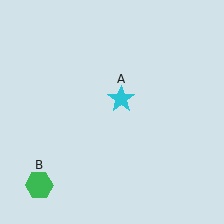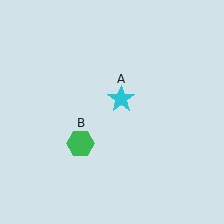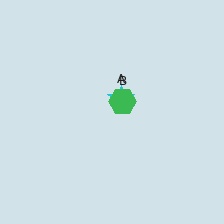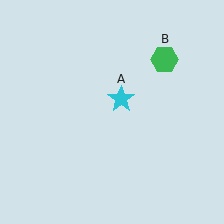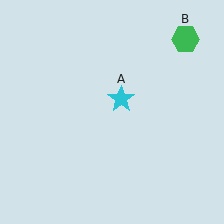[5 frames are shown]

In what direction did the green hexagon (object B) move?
The green hexagon (object B) moved up and to the right.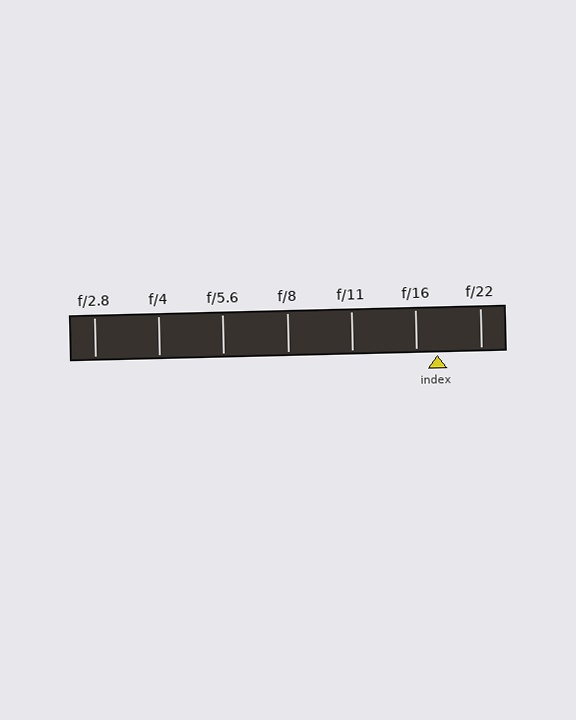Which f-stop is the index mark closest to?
The index mark is closest to f/16.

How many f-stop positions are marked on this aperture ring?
There are 7 f-stop positions marked.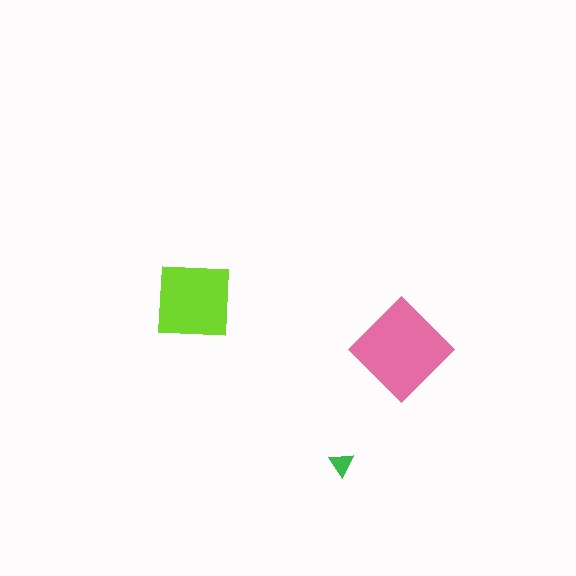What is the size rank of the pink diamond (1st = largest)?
1st.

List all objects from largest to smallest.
The pink diamond, the lime square, the green triangle.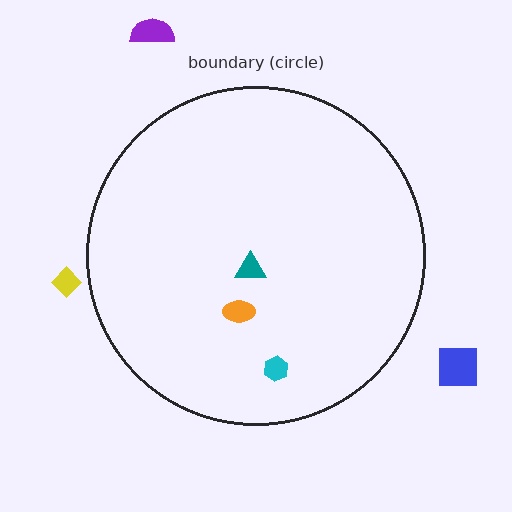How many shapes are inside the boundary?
3 inside, 3 outside.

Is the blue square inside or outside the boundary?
Outside.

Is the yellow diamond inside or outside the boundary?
Outside.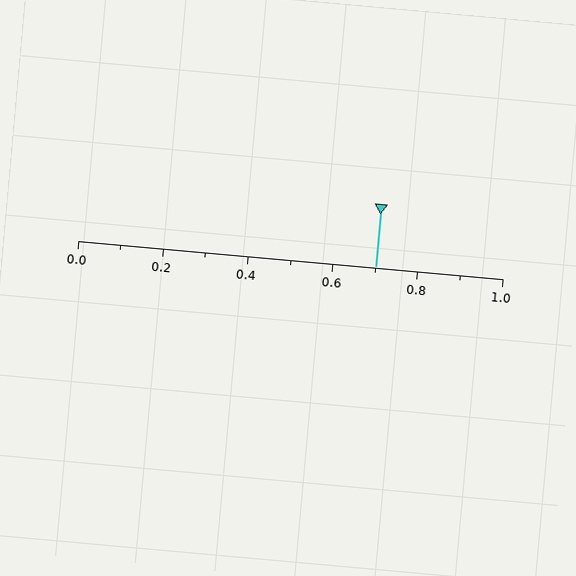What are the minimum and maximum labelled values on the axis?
The axis runs from 0.0 to 1.0.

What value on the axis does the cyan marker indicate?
The marker indicates approximately 0.7.